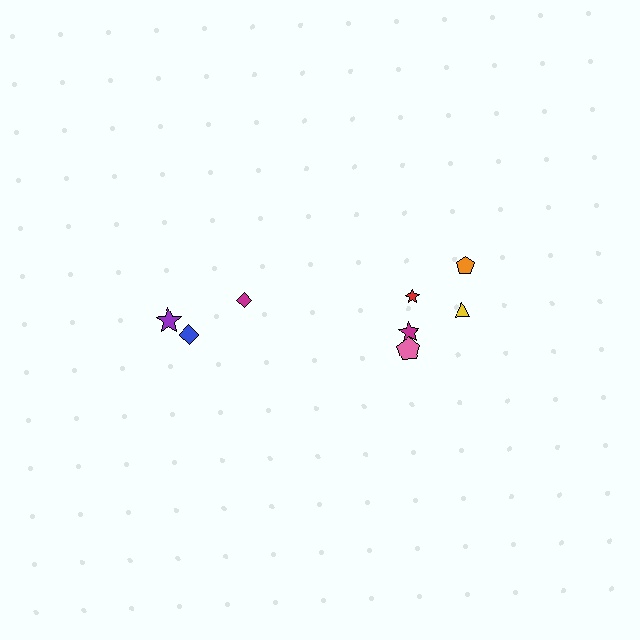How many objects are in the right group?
There are 5 objects.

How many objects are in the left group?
There are 3 objects.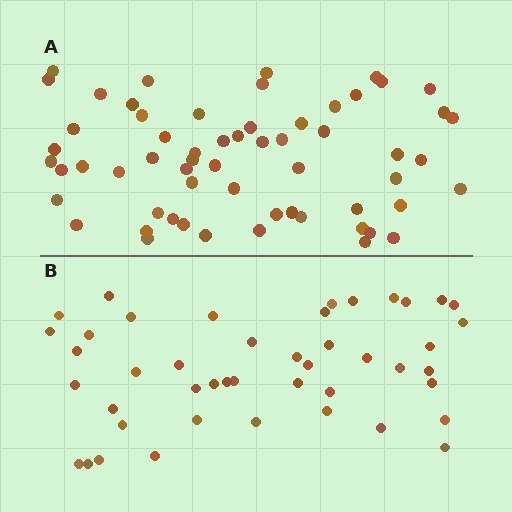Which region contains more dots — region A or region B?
Region A (the top region) has more dots.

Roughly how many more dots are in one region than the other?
Region A has approximately 15 more dots than region B.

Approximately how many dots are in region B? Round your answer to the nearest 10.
About 40 dots. (The exact count is 45, which rounds to 40.)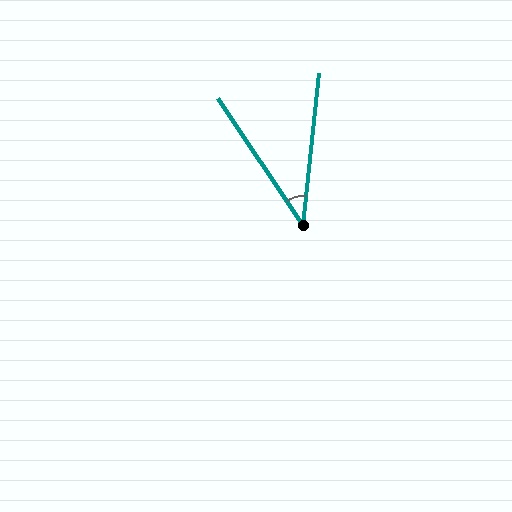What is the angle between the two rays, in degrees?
Approximately 40 degrees.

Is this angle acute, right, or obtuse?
It is acute.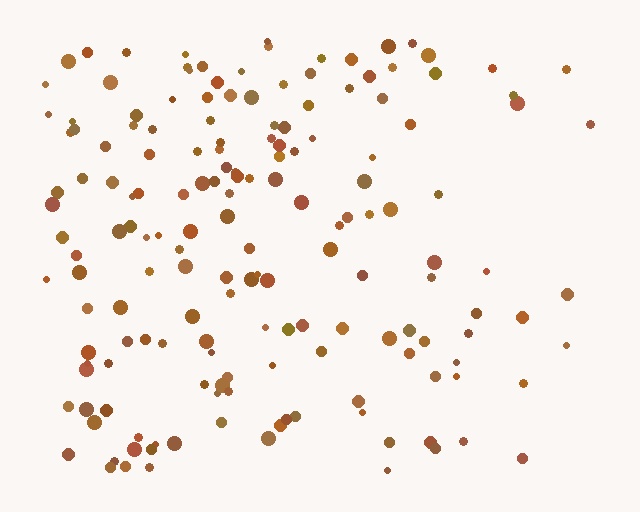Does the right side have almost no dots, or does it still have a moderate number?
Still a moderate number, just noticeably fewer than the left.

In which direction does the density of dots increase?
From right to left, with the left side densest.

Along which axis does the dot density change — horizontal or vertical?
Horizontal.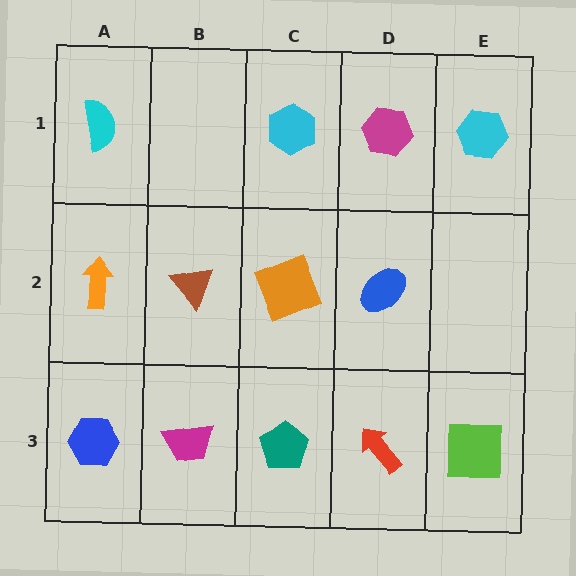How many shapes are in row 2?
4 shapes.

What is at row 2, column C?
An orange square.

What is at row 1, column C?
A cyan hexagon.